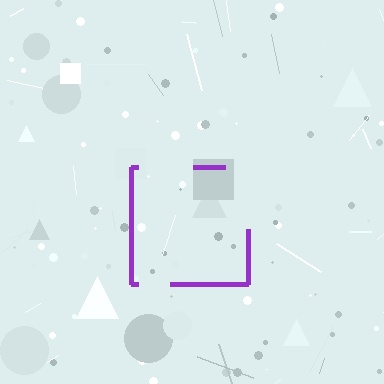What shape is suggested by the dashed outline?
The dashed outline suggests a square.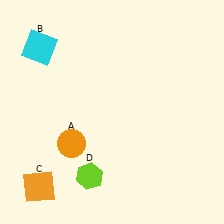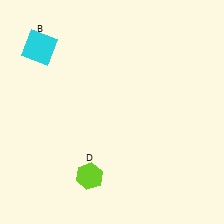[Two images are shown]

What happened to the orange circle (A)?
The orange circle (A) was removed in Image 2. It was in the bottom-left area of Image 1.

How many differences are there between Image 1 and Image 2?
There are 2 differences between the two images.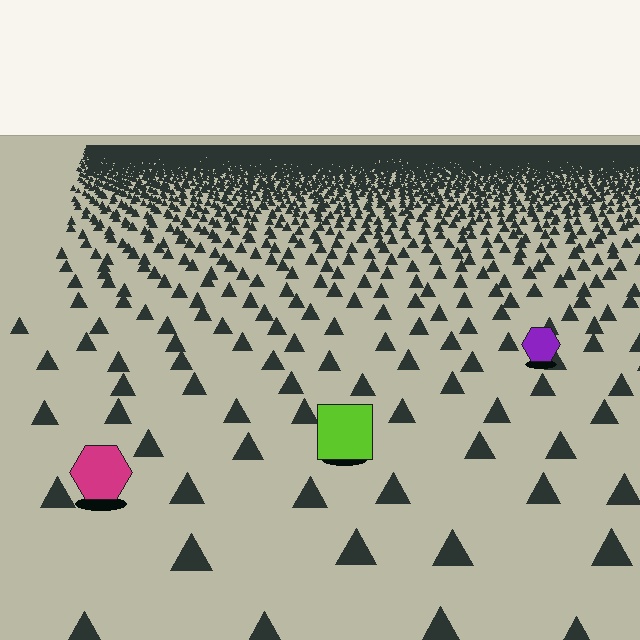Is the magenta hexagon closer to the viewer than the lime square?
Yes. The magenta hexagon is closer — you can tell from the texture gradient: the ground texture is coarser near it.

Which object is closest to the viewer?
The magenta hexagon is closest. The texture marks near it are larger and more spread out.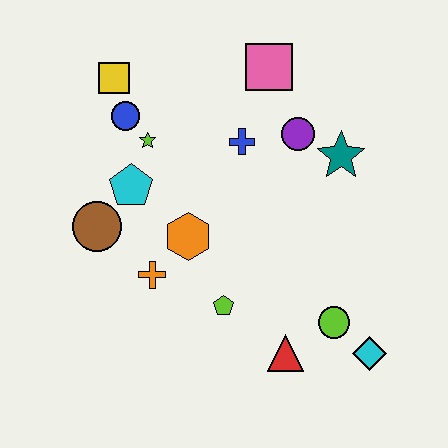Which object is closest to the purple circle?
The teal star is closest to the purple circle.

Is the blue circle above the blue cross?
Yes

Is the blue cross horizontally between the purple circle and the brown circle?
Yes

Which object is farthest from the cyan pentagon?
The cyan diamond is farthest from the cyan pentagon.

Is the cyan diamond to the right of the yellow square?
Yes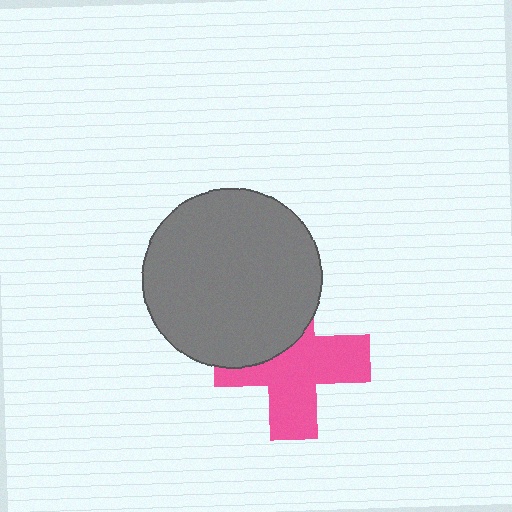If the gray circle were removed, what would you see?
You would see the complete pink cross.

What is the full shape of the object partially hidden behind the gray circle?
The partially hidden object is a pink cross.